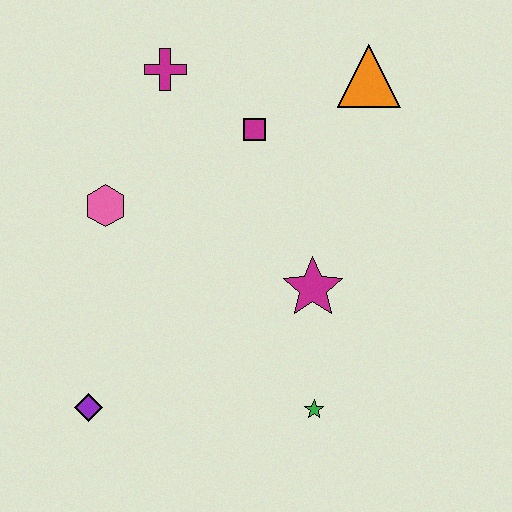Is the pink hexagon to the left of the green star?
Yes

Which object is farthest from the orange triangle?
The purple diamond is farthest from the orange triangle.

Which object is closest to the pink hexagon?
The magenta cross is closest to the pink hexagon.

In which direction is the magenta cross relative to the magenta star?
The magenta cross is above the magenta star.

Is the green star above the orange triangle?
No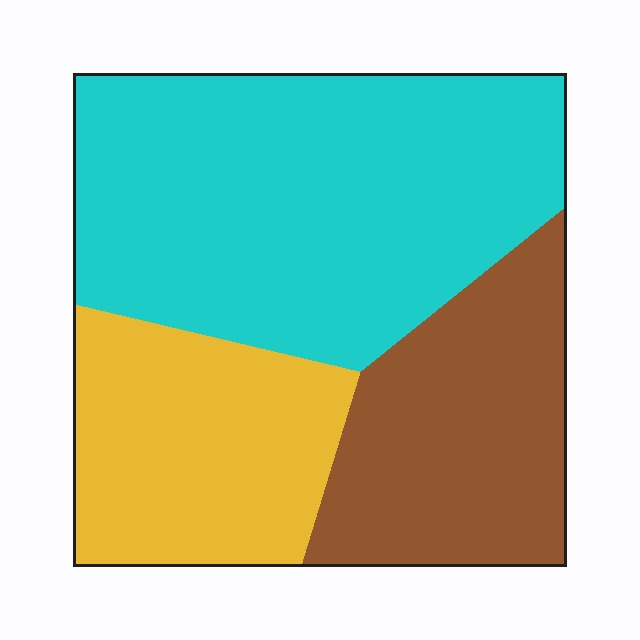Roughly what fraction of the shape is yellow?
Yellow covers roughly 25% of the shape.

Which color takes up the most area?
Cyan, at roughly 50%.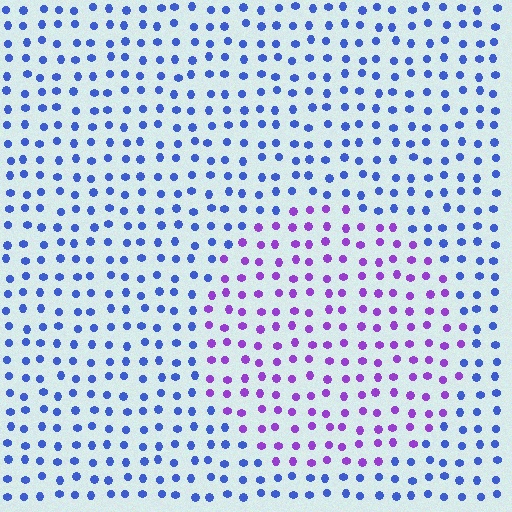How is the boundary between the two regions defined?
The boundary is defined purely by a slight shift in hue (about 51 degrees). Spacing, size, and orientation are identical on both sides.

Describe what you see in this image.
The image is filled with small blue elements in a uniform arrangement. A circle-shaped region is visible where the elements are tinted to a slightly different hue, forming a subtle color boundary.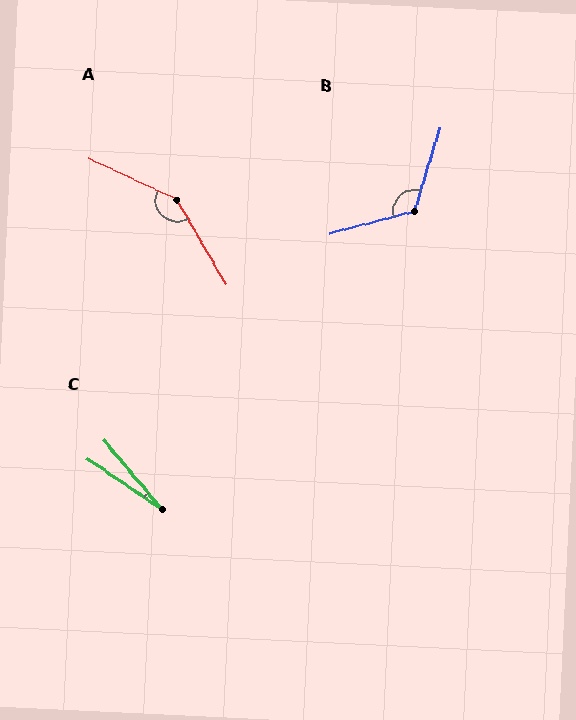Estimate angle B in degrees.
Approximately 122 degrees.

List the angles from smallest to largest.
C (16°), B (122°), A (145°).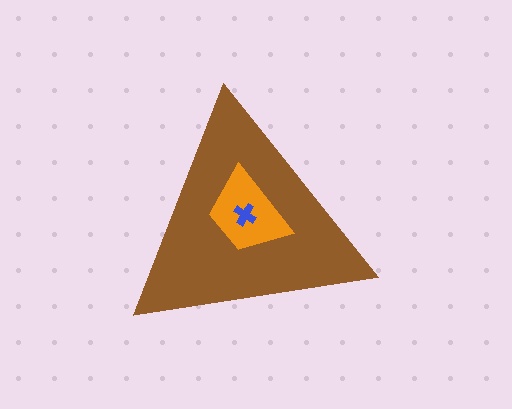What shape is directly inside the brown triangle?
The orange trapezoid.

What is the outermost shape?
The brown triangle.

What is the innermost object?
The blue cross.